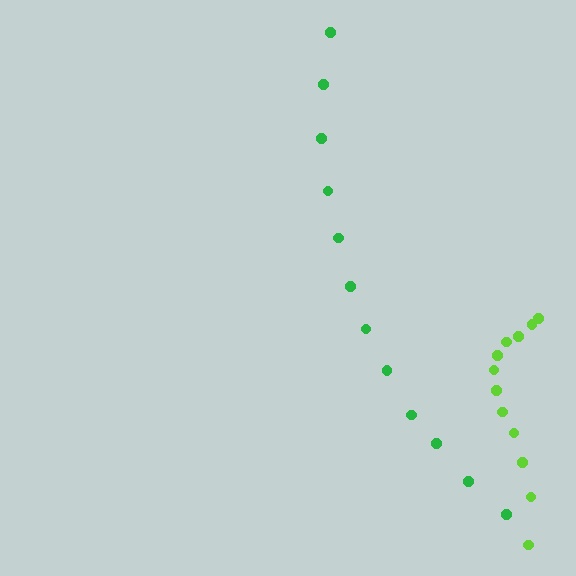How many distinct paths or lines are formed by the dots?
There are 2 distinct paths.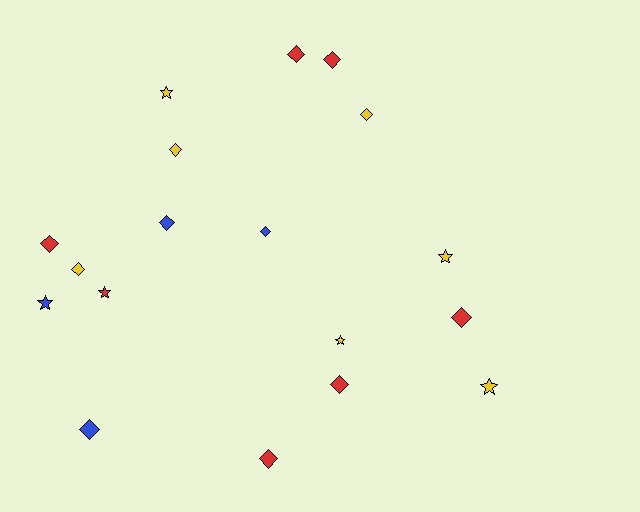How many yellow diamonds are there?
There are 3 yellow diamonds.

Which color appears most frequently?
Yellow, with 7 objects.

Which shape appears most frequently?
Diamond, with 12 objects.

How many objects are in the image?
There are 18 objects.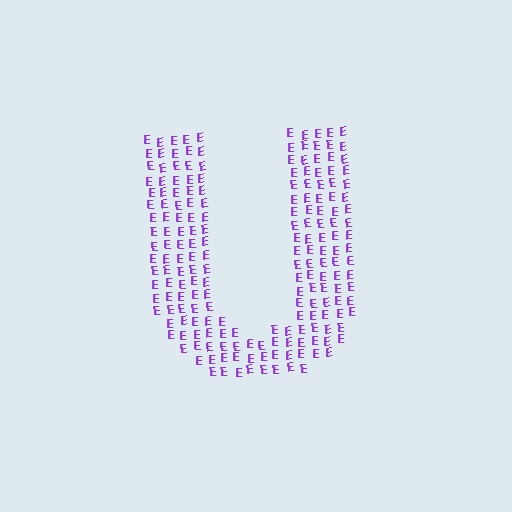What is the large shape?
The large shape is the letter U.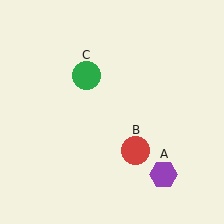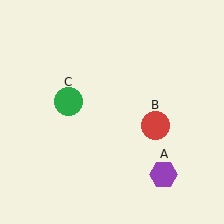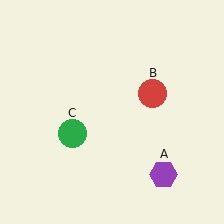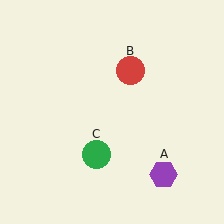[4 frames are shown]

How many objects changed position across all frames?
2 objects changed position: red circle (object B), green circle (object C).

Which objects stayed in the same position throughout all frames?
Purple hexagon (object A) remained stationary.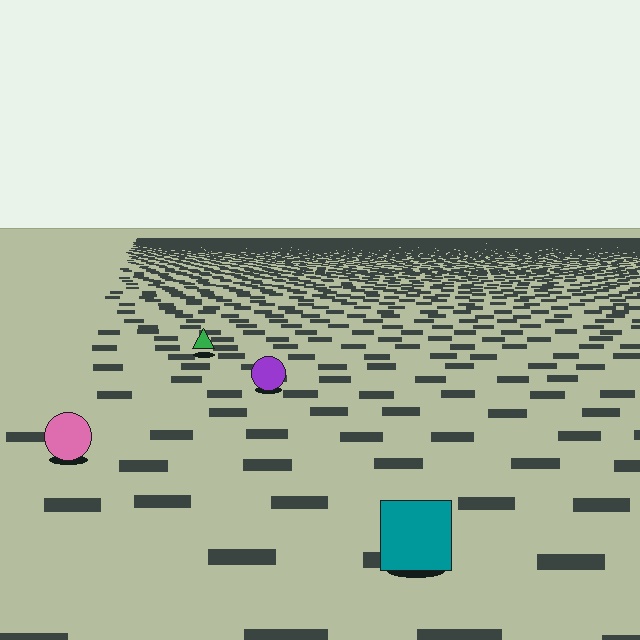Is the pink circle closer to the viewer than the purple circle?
Yes. The pink circle is closer — you can tell from the texture gradient: the ground texture is coarser near it.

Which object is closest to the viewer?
The teal square is closest. The texture marks near it are larger and more spread out.